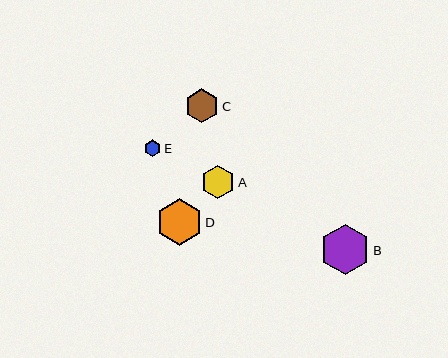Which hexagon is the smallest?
Hexagon E is the smallest with a size of approximately 17 pixels.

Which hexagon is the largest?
Hexagon B is the largest with a size of approximately 51 pixels.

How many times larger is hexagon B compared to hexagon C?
Hexagon B is approximately 1.5 times the size of hexagon C.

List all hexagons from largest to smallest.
From largest to smallest: B, D, C, A, E.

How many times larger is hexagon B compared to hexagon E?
Hexagon B is approximately 3.1 times the size of hexagon E.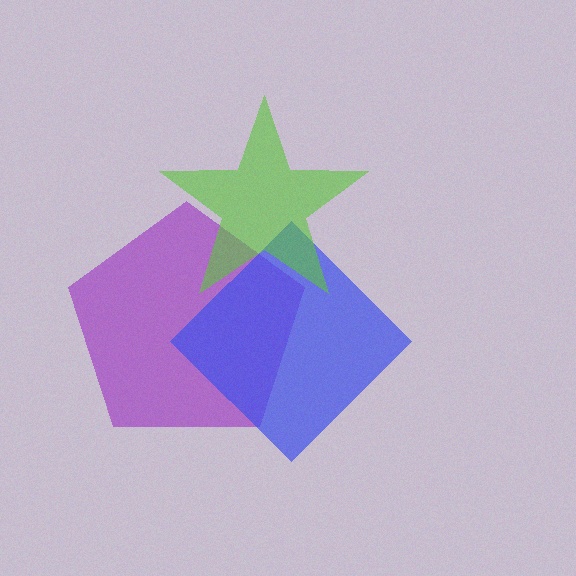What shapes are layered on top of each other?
The layered shapes are: a purple pentagon, a blue diamond, a lime star.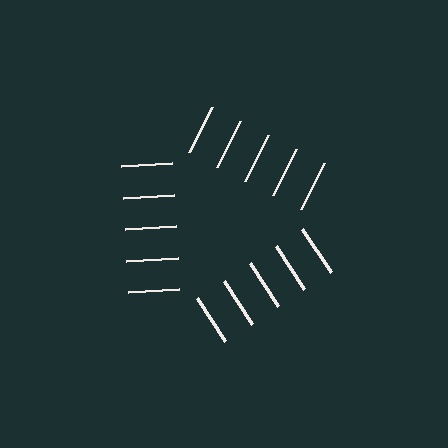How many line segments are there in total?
15 — 5 along each of the 3 edges.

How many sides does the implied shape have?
3 sides — the line-ends trace a triangle.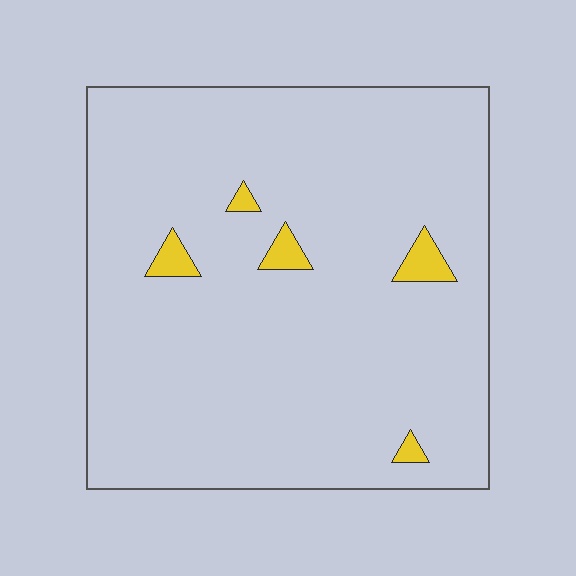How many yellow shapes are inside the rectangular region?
5.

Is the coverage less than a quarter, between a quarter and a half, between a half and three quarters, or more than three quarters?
Less than a quarter.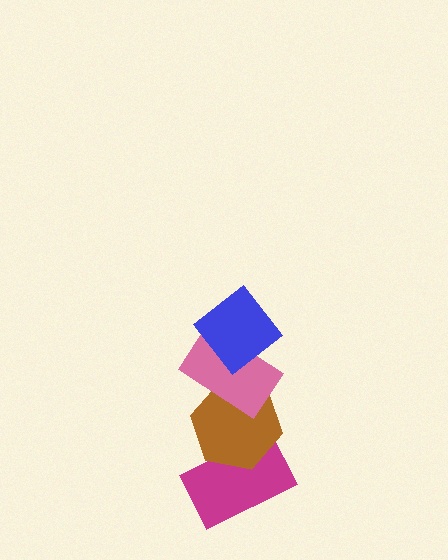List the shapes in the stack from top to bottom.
From top to bottom: the blue diamond, the pink rectangle, the brown hexagon, the magenta rectangle.